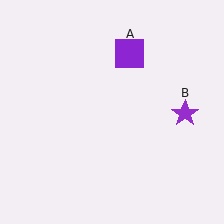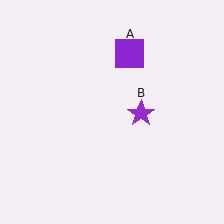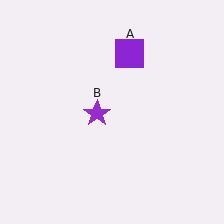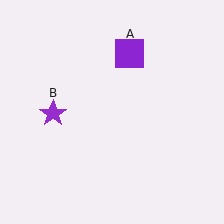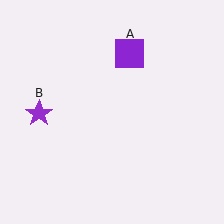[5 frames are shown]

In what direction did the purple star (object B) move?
The purple star (object B) moved left.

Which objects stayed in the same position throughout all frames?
Purple square (object A) remained stationary.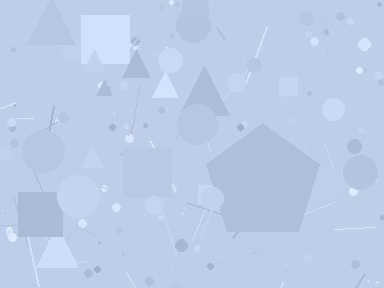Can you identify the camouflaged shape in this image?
The camouflaged shape is a pentagon.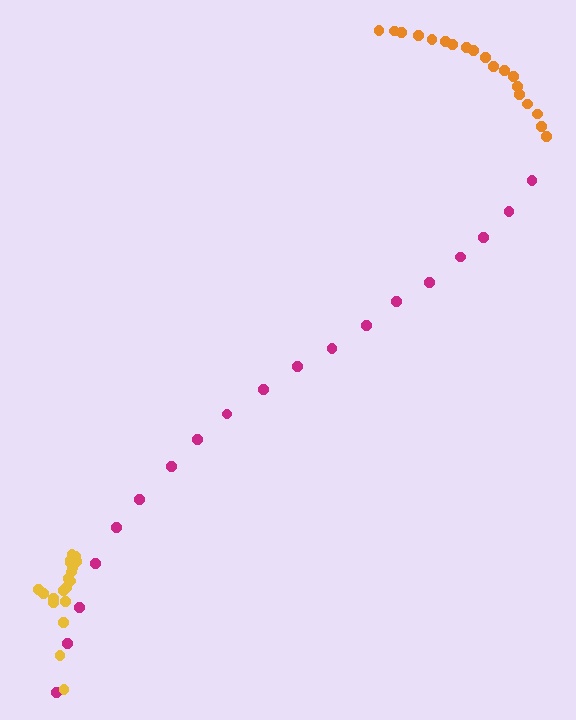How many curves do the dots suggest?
There are 3 distinct paths.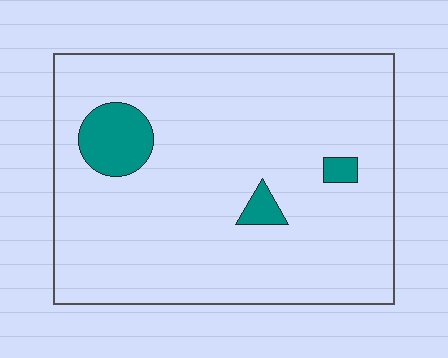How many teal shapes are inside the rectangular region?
3.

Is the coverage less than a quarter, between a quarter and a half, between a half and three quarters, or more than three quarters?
Less than a quarter.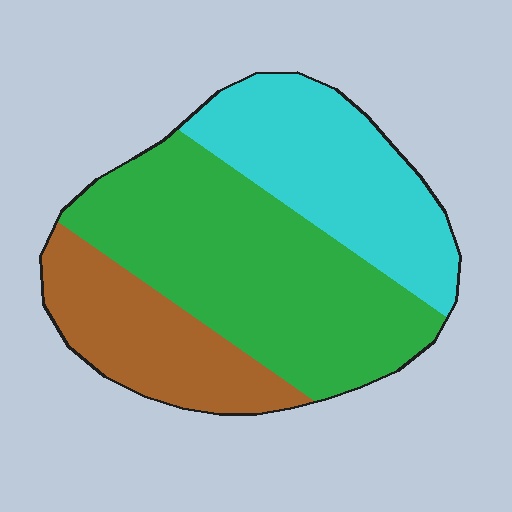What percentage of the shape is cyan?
Cyan covers around 30% of the shape.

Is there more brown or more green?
Green.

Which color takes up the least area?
Brown, at roughly 20%.